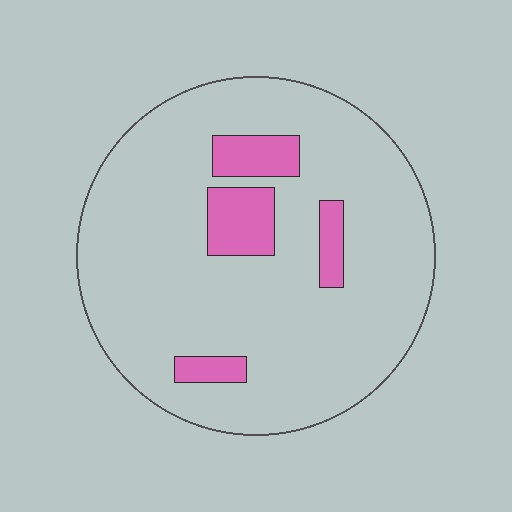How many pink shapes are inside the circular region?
4.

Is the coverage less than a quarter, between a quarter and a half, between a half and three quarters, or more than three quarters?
Less than a quarter.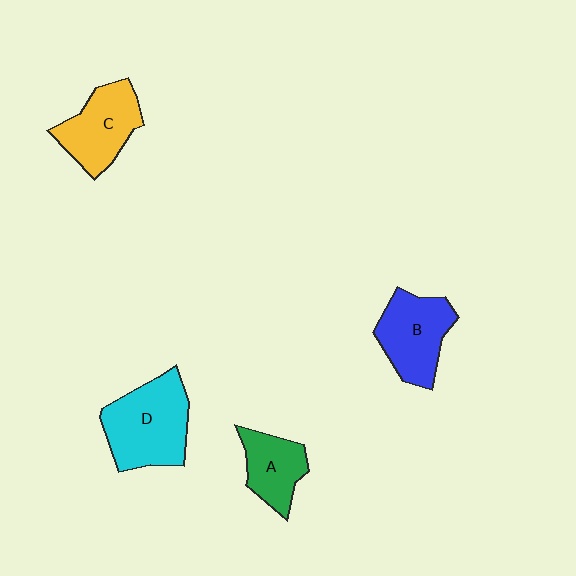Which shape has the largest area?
Shape D (cyan).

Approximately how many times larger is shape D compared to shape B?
Approximately 1.2 times.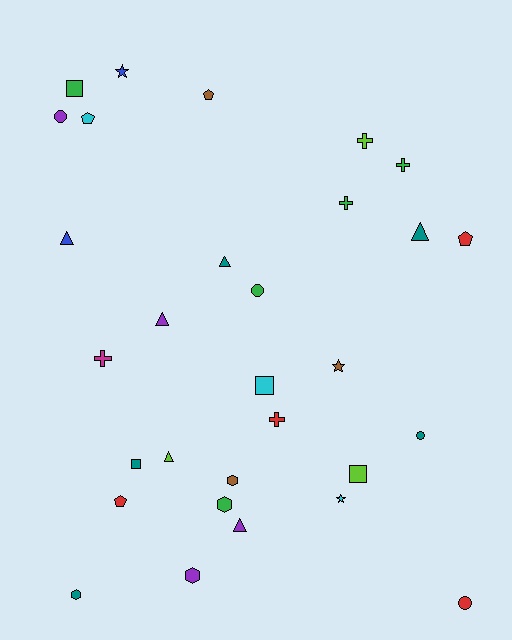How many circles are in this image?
There are 4 circles.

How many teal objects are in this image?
There are 5 teal objects.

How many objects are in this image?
There are 30 objects.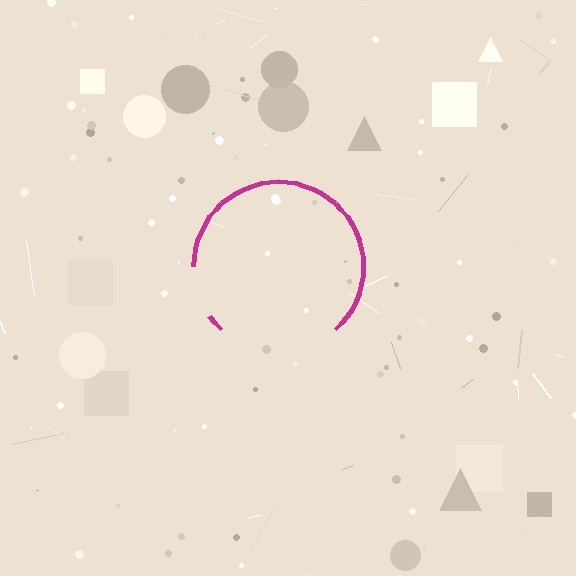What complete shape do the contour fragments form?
The contour fragments form a circle.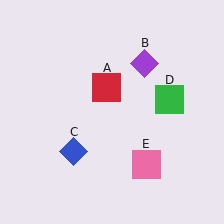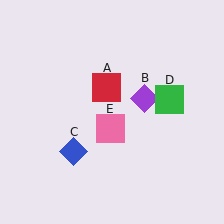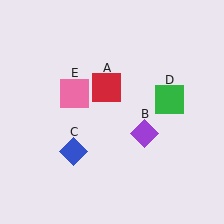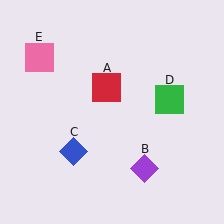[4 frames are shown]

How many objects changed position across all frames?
2 objects changed position: purple diamond (object B), pink square (object E).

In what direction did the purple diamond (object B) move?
The purple diamond (object B) moved down.